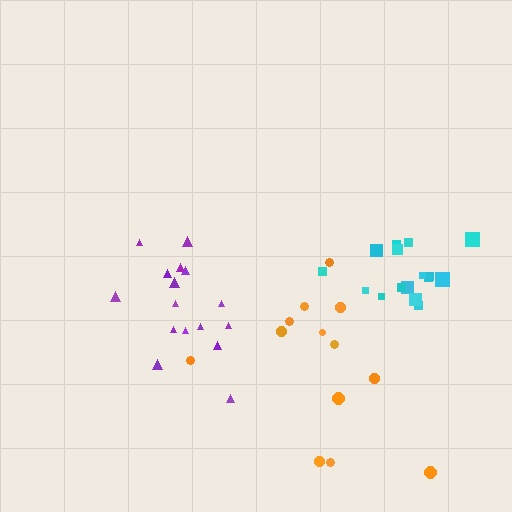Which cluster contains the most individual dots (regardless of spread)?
Purple (16).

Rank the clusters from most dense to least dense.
cyan, purple, orange.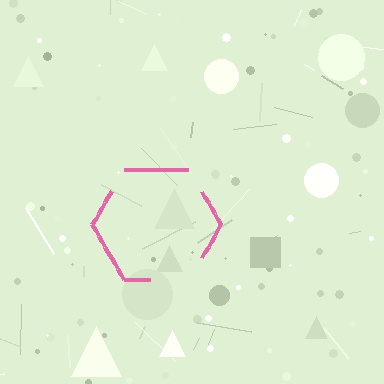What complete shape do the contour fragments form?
The contour fragments form a hexagon.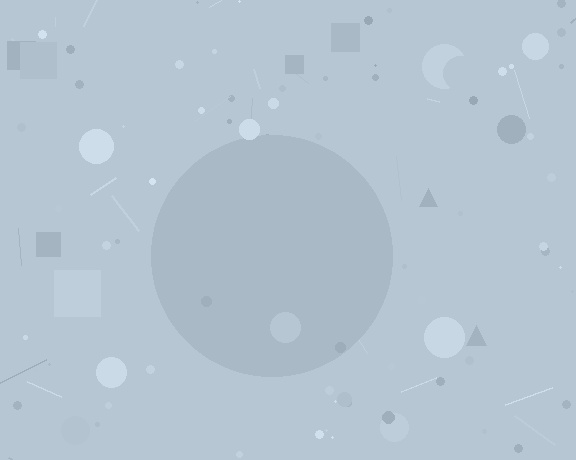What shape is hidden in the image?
A circle is hidden in the image.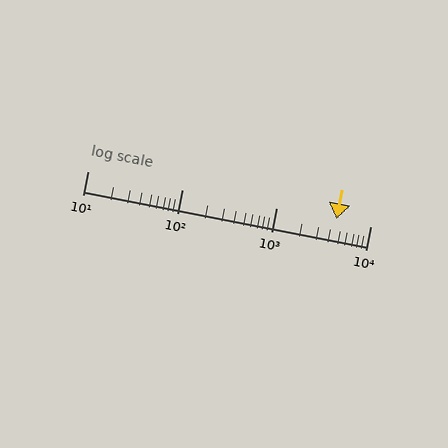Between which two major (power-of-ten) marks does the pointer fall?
The pointer is between 1000 and 10000.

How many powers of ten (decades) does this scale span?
The scale spans 3 decades, from 10 to 10000.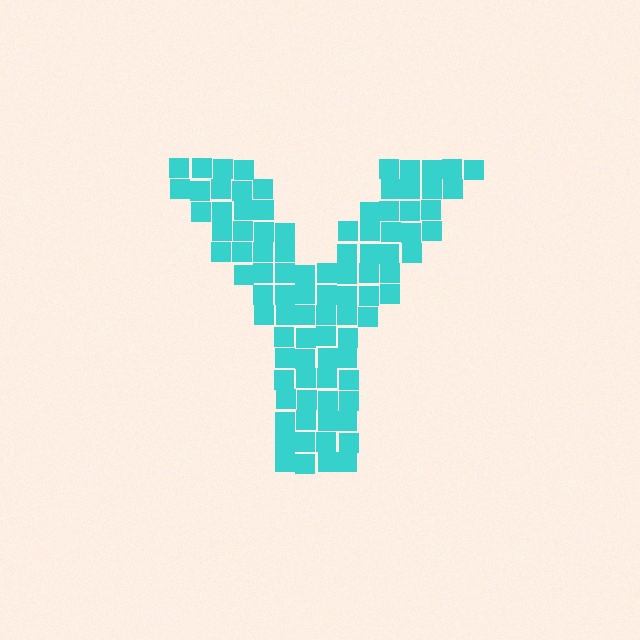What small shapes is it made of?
It is made of small squares.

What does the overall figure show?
The overall figure shows the letter Y.